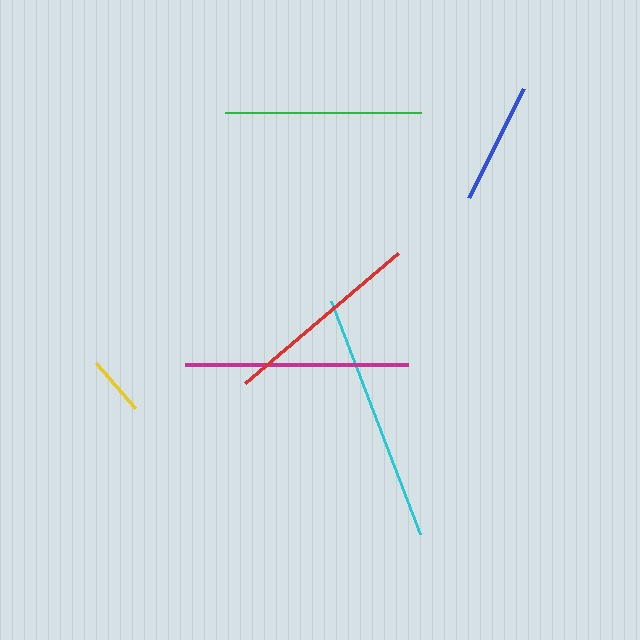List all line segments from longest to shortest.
From longest to shortest: cyan, magenta, red, green, blue, yellow.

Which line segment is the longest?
The cyan line is the longest at approximately 250 pixels.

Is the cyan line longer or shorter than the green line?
The cyan line is longer than the green line.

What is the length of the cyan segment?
The cyan segment is approximately 250 pixels long.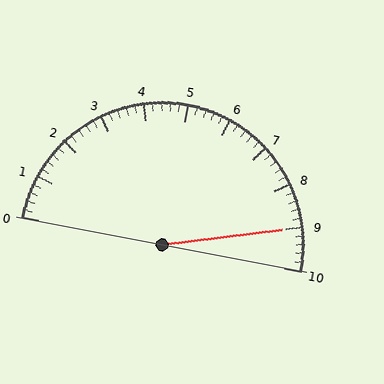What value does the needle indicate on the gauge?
The needle indicates approximately 9.0.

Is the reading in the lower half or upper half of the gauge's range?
The reading is in the upper half of the range (0 to 10).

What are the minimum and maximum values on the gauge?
The gauge ranges from 0 to 10.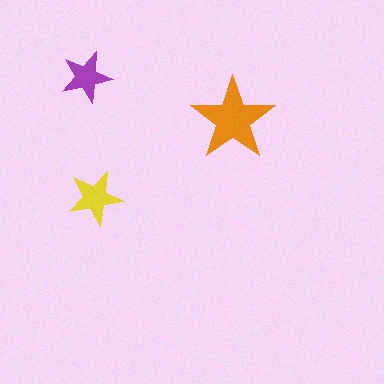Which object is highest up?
The purple star is topmost.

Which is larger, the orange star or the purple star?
The orange one.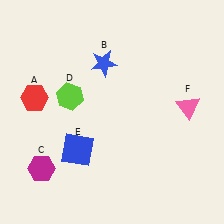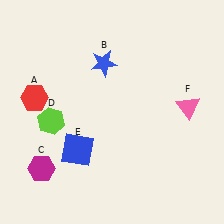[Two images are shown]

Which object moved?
The lime hexagon (D) moved down.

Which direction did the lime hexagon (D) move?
The lime hexagon (D) moved down.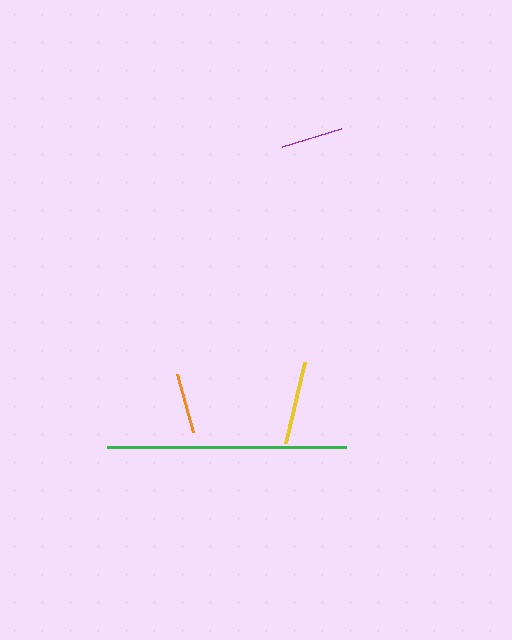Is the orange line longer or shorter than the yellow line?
The yellow line is longer than the orange line.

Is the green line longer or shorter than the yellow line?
The green line is longer than the yellow line.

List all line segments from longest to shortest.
From longest to shortest: green, yellow, purple, orange.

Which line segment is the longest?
The green line is the longest at approximately 239 pixels.